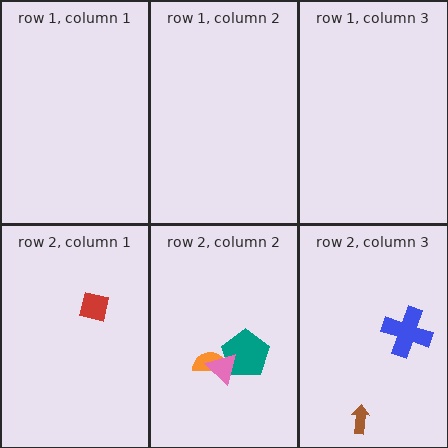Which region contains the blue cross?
The row 2, column 3 region.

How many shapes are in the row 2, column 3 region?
2.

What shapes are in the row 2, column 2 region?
The teal pentagon, the orange semicircle, the pink triangle.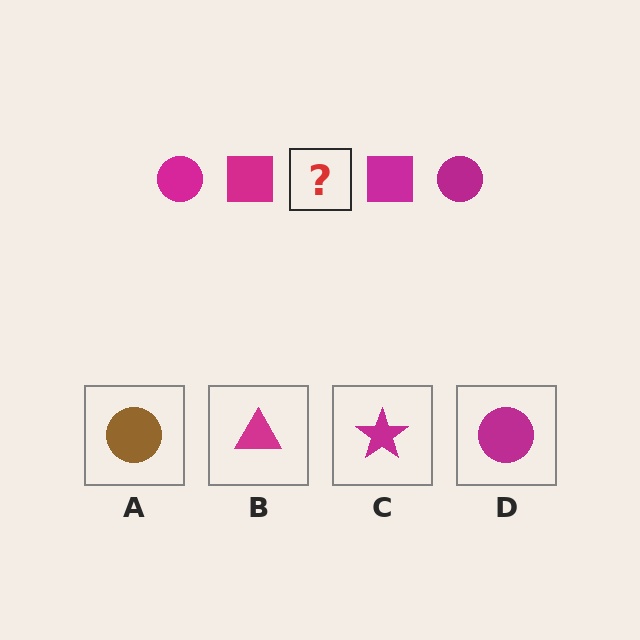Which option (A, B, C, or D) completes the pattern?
D.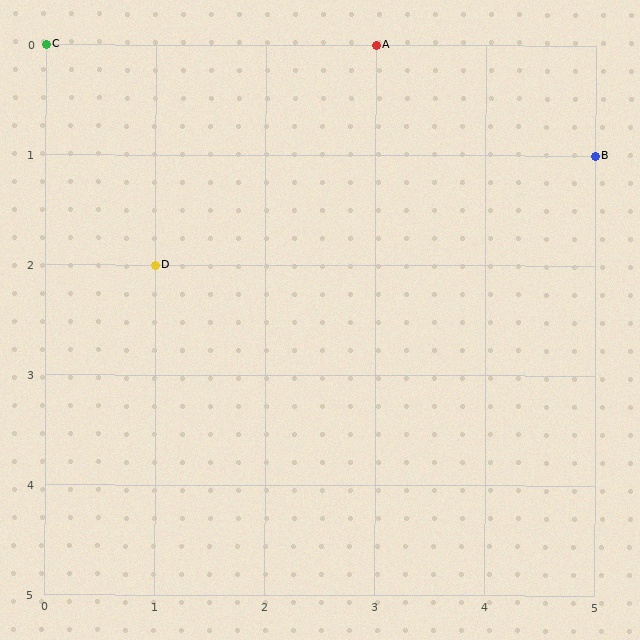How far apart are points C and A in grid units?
Points C and A are 3 columns apart.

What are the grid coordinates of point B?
Point B is at grid coordinates (5, 1).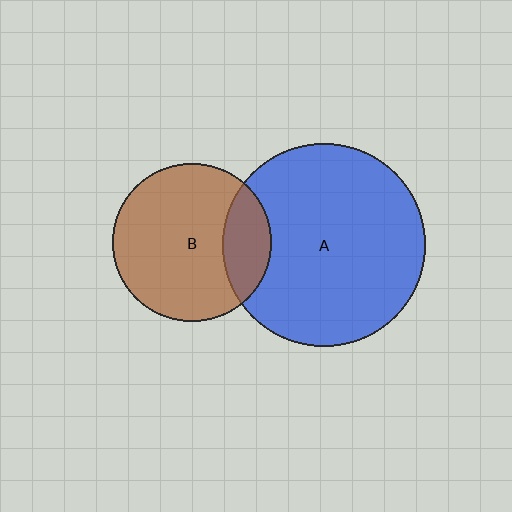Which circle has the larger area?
Circle A (blue).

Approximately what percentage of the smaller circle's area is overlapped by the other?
Approximately 20%.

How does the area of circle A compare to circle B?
Approximately 1.6 times.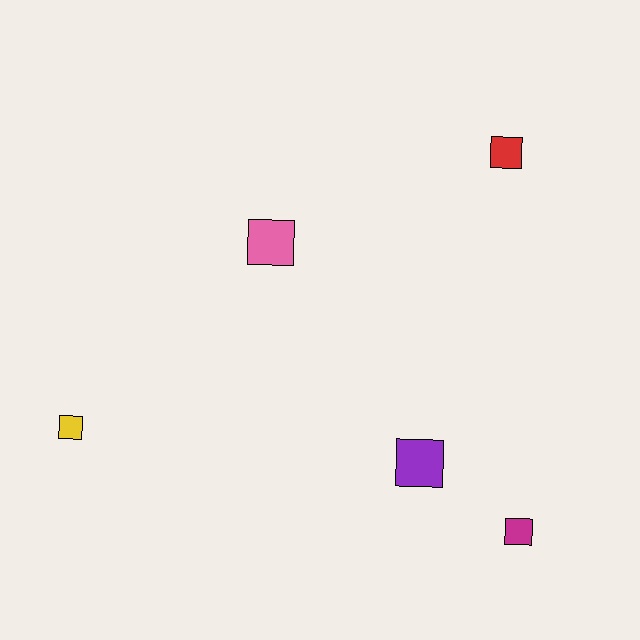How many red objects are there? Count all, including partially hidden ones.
There is 1 red object.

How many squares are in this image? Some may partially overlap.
There are 5 squares.